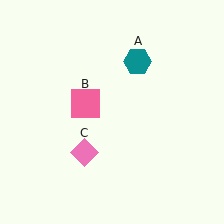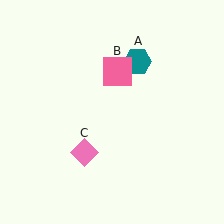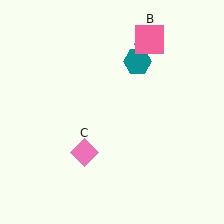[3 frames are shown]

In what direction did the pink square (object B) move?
The pink square (object B) moved up and to the right.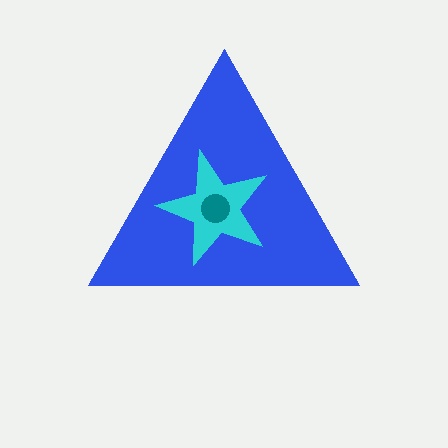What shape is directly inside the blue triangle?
The cyan star.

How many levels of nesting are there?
3.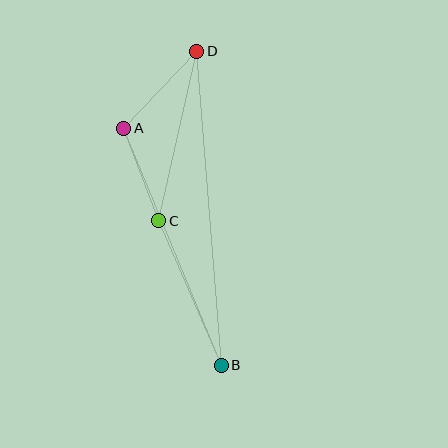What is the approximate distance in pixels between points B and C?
The distance between B and C is approximately 157 pixels.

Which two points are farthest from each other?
Points B and D are farthest from each other.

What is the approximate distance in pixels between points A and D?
The distance between A and D is approximately 106 pixels.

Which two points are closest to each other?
Points A and C are closest to each other.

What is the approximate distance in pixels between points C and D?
The distance between C and D is approximately 174 pixels.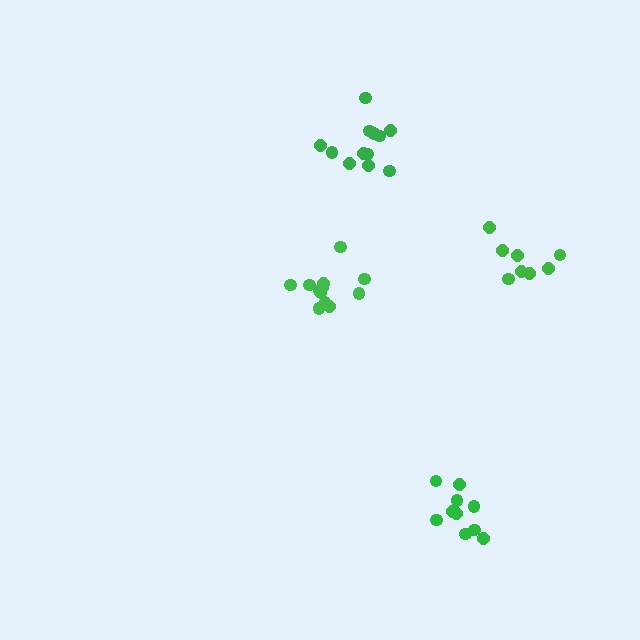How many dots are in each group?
Group 1: 10 dots, Group 2: 8 dots, Group 3: 12 dots, Group 4: 12 dots (42 total).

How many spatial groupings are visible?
There are 4 spatial groupings.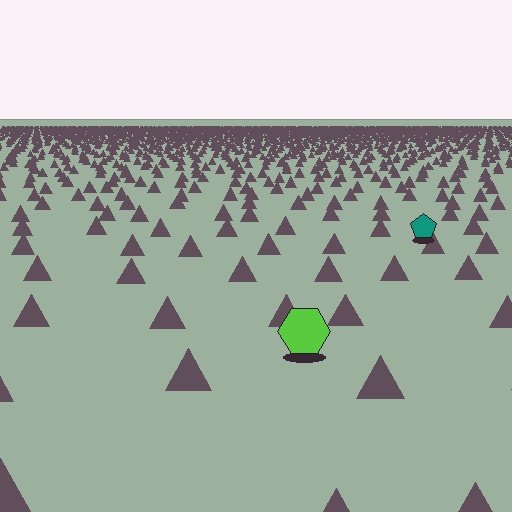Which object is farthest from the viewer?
The teal pentagon is farthest from the viewer. It appears smaller and the ground texture around it is denser.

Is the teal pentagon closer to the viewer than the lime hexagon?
No. The lime hexagon is closer — you can tell from the texture gradient: the ground texture is coarser near it.